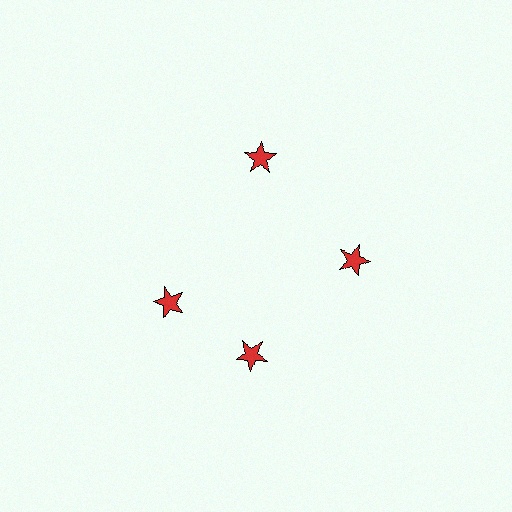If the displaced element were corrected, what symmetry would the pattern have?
It would have 4-fold rotational symmetry — the pattern would map onto itself every 90 degrees.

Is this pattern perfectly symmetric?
No. The 4 red stars are arranged in a ring, but one element near the 9 o'clock position is rotated out of alignment along the ring, breaking the 4-fold rotational symmetry.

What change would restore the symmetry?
The symmetry would be restored by rotating it back into even spacing with its neighbors so that all 4 stars sit at equal angles and equal distance from the center.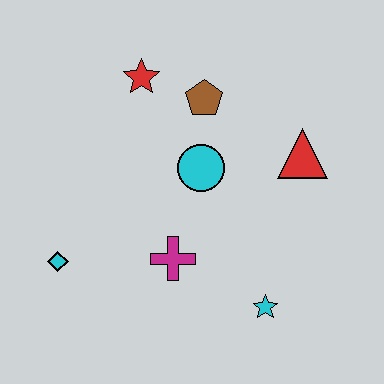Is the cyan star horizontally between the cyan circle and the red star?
No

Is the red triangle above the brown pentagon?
No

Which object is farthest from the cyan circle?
The cyan diamond is farthest from the cyan circle.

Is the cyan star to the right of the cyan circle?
Yes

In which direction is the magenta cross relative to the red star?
The magenta cross is below the red star.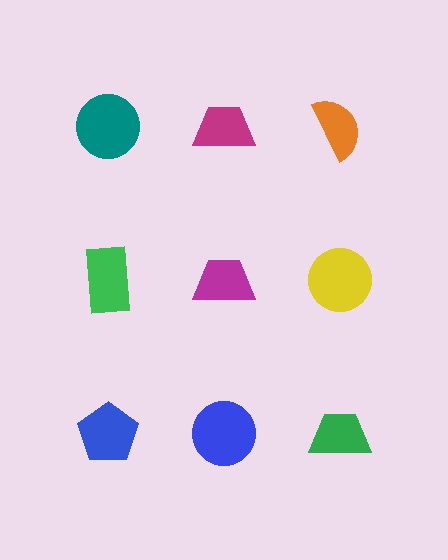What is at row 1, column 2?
A magenta trapezoid.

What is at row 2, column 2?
A magenta trapezoid.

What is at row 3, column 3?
A green trapezoid.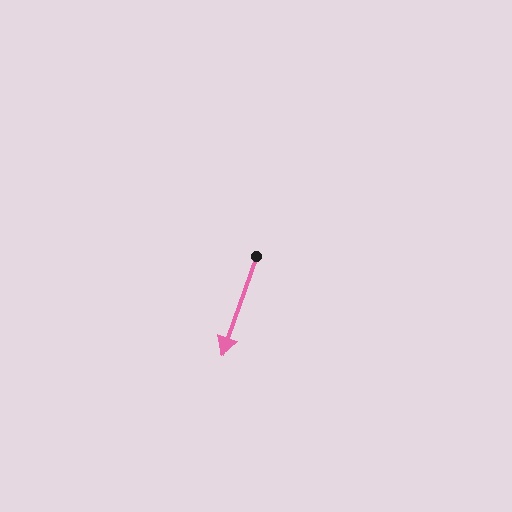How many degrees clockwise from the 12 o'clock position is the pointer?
Approximately 199 degrees.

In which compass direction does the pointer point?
South.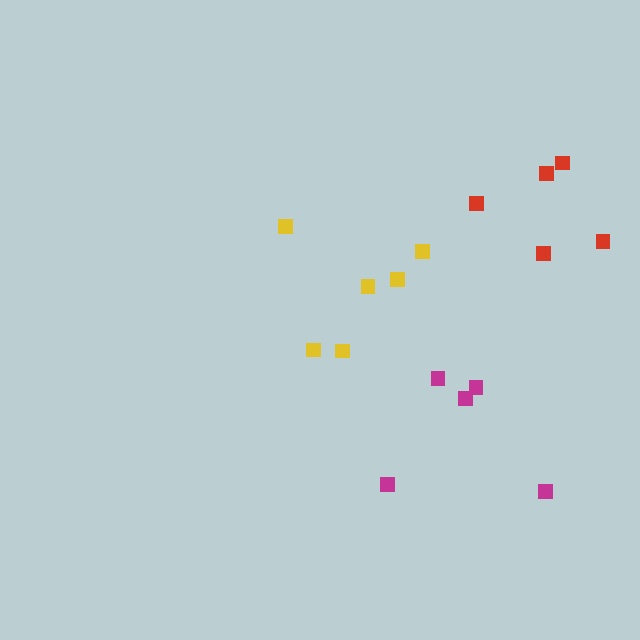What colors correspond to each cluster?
The clusters are colored: yellow, magenta, red.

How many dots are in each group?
Group 1: 6 dots, Group 2: 5 dots, Group 3: 5 dots (16 total).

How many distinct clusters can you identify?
There are 3 distinct clusters.